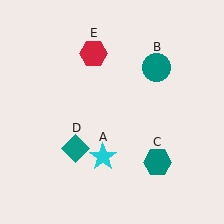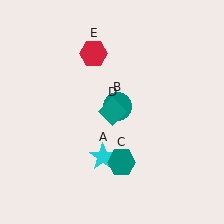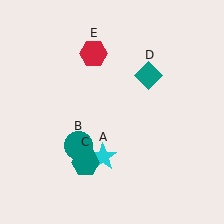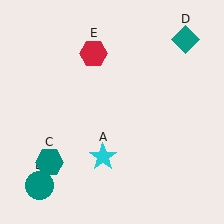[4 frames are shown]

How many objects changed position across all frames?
3 objects changed position: teal circle (object B), teal hexagon (object C), teal diamond (object D).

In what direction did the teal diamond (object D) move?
The teal diamond (object D) moved up and to the right.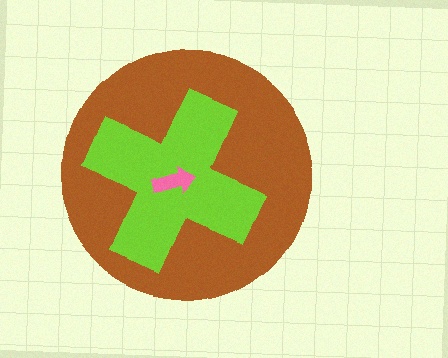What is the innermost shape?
The pink arrow.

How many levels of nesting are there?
3.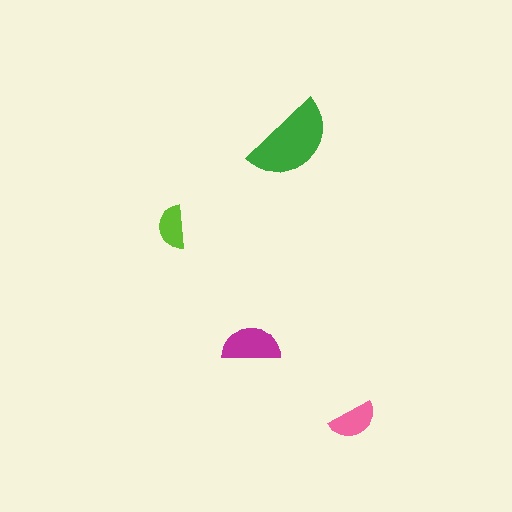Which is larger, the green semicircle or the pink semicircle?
The green one.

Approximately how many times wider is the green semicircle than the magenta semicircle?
About 1.5 times wider.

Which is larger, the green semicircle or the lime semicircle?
The green one.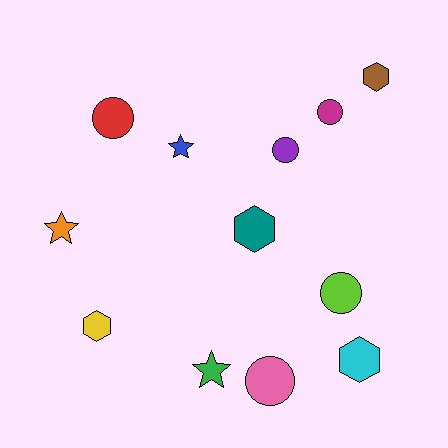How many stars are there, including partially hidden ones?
There are 3 stars.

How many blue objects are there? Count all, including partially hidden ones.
There is 1 blue object.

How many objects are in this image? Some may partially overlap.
There are 12 objects.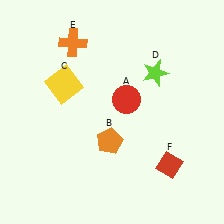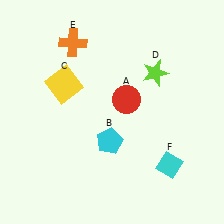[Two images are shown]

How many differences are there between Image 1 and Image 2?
There are 2 differences between the two images.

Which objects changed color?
B changed from orange to cyan. F changed from red to cyan.